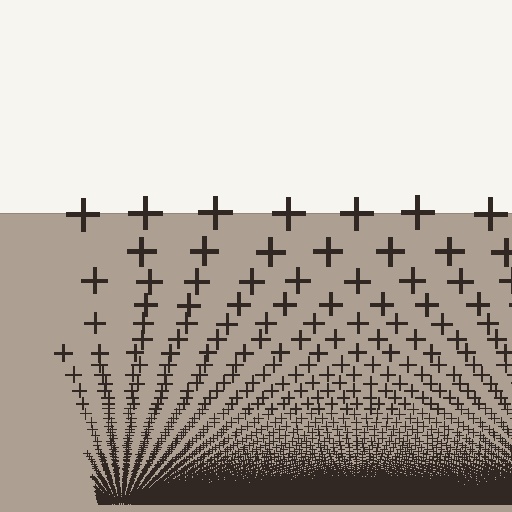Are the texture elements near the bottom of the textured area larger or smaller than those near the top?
Smaller. The gradient is inverted — elements near the bottom are smaller and denser.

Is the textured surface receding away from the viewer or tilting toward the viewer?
The surface appears to tilt toward the viewer. Texture elements get larger and sparser toward the top.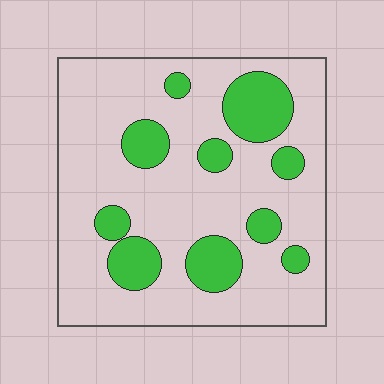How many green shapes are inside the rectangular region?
10.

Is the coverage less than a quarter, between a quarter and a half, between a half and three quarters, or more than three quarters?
Less than a quarter.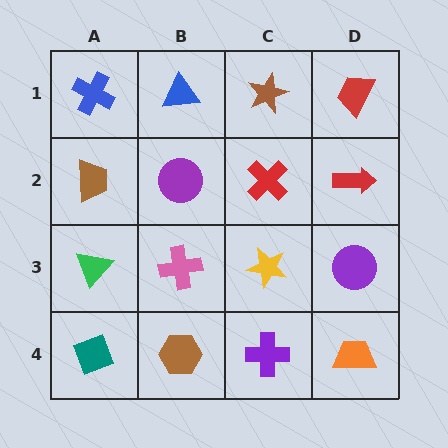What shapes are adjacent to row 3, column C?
A red cross (row 2, column C), a purple cross (row 4, column C), a pink cross (row 3, column B), a purple circle (row 3, column D).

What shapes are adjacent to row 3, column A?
A brown trapezoid (row 2, column A), a teal diamond (row 4, column A), a pink cross (row 3, column B).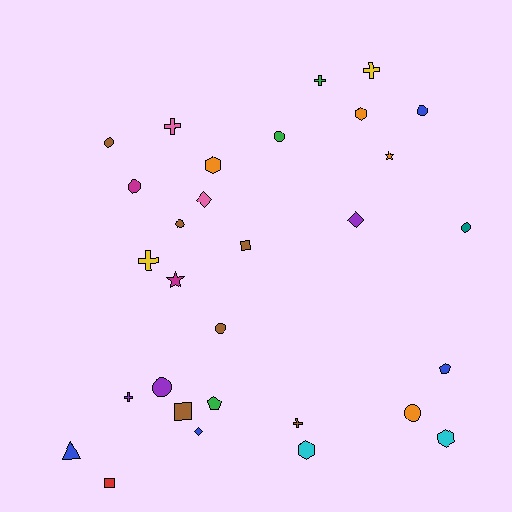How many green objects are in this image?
There are 3 green objects.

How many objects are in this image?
There are 30 objects.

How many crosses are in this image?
There are 6 crosses.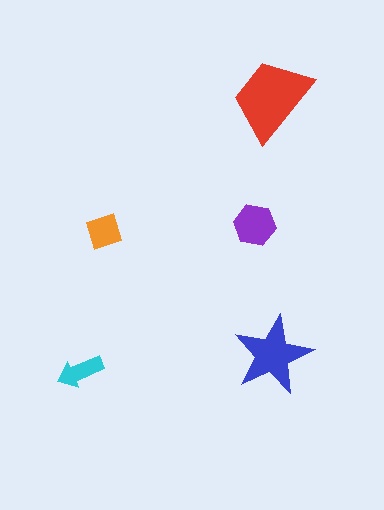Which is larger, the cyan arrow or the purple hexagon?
The purple hexagon.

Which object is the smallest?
The cyan arrow.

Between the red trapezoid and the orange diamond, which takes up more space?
The red trapezoid.